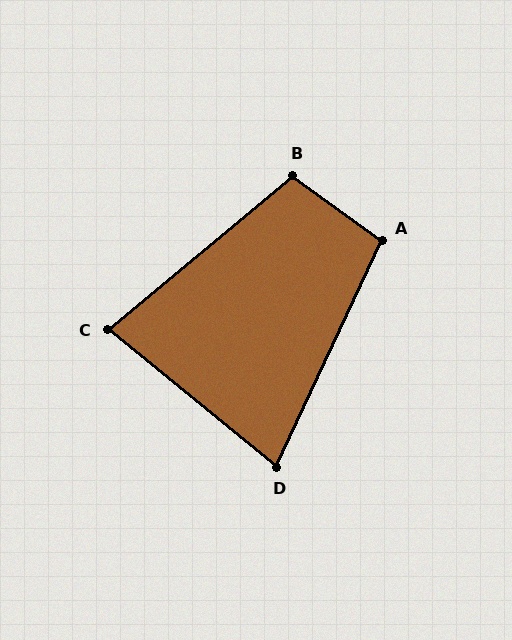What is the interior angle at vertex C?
Approximately 79 degrees (acute).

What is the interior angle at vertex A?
Approximately 101 degrees (obtuse).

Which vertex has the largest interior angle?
B, at approximately 104 degrees.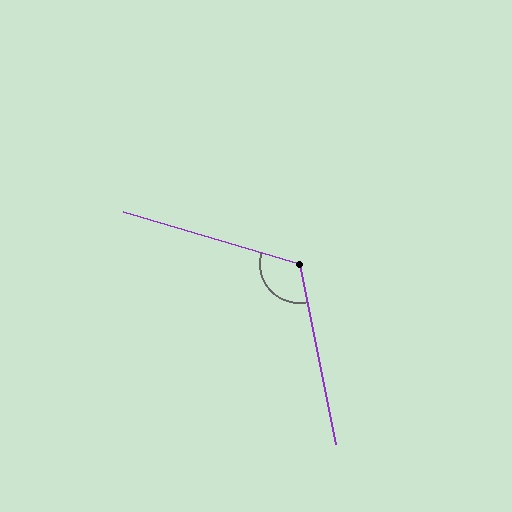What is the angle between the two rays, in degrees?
Approximately 117 degrees.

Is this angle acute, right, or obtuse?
It is obtuse.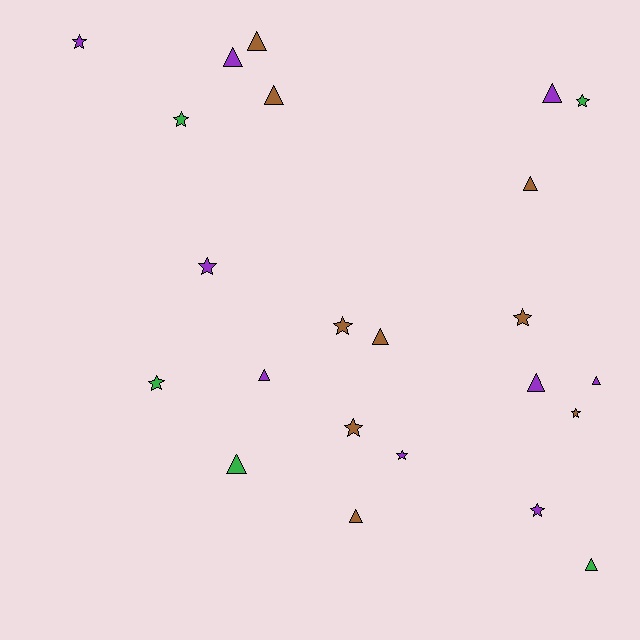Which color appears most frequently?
Purple, with 9 objects.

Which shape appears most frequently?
Triangle, with 12 objects.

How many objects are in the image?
There are 23 objects.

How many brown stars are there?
There are 4 brown stars.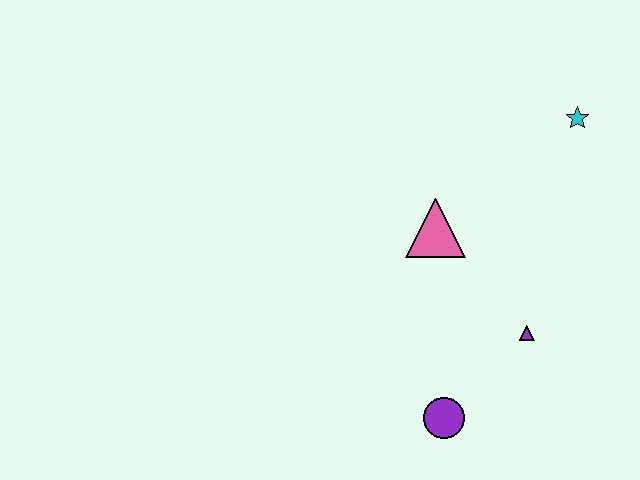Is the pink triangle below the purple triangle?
No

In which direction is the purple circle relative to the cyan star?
The purple circle is below the cyan star.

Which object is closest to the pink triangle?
The purple triangle is closest to the pink triangle.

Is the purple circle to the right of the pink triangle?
Yes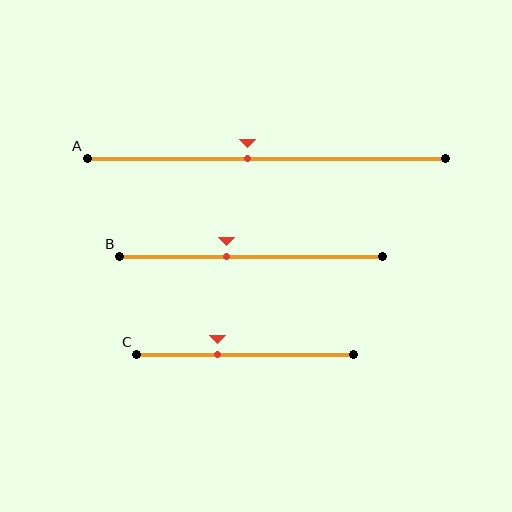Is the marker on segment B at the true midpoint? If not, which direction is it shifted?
No, the marker on segment B is shifted to the left by about 9% of the segment length.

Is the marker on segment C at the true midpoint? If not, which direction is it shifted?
No, the marker on segment C is shifted to the left by about 13% of the segment length.